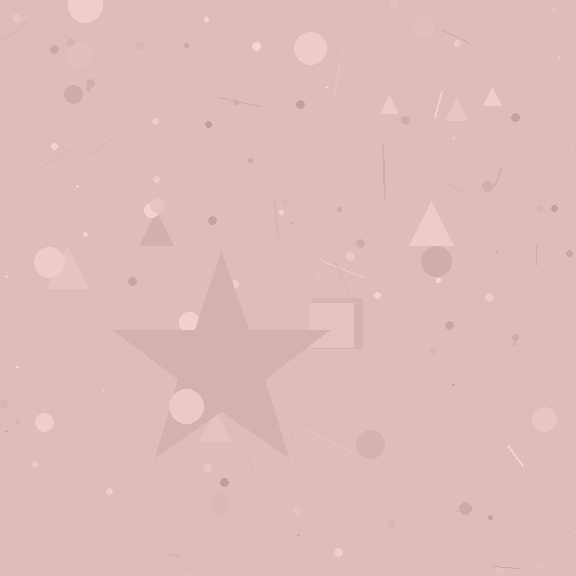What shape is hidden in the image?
A star is hidden in the image.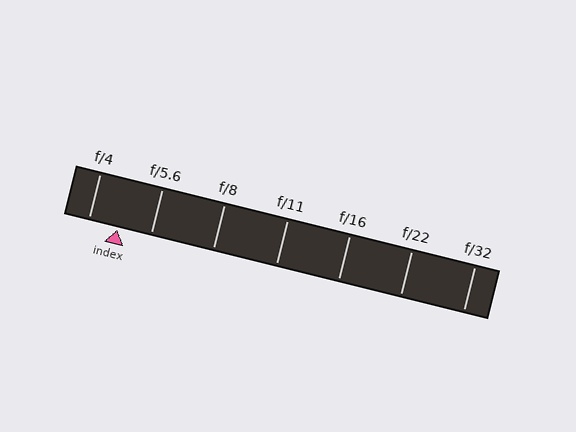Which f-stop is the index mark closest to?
The index mark is closest to f/4.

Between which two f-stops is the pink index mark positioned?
The index mark is between f/4 and f/5.6.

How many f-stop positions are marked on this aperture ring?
There are 7 f-stop positions marked.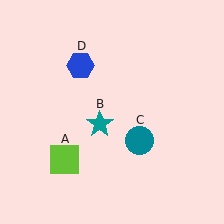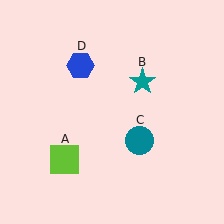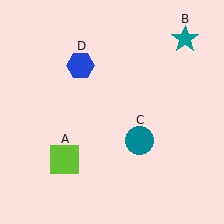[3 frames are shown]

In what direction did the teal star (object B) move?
The teal star (object B) moved up and to the right.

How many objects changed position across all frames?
1 object changed position: teal star (object B).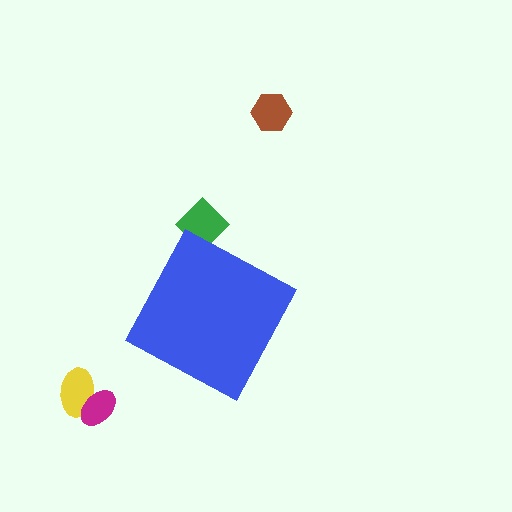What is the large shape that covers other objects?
A blue diamond.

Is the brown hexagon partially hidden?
No, the brown hexagon is fully visible.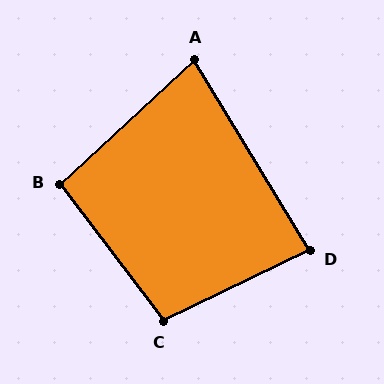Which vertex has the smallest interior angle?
A, at approximately 79 degrees.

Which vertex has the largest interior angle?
C, at approximately 101 degrees.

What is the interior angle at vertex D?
Approximately 84 degrees (acute).